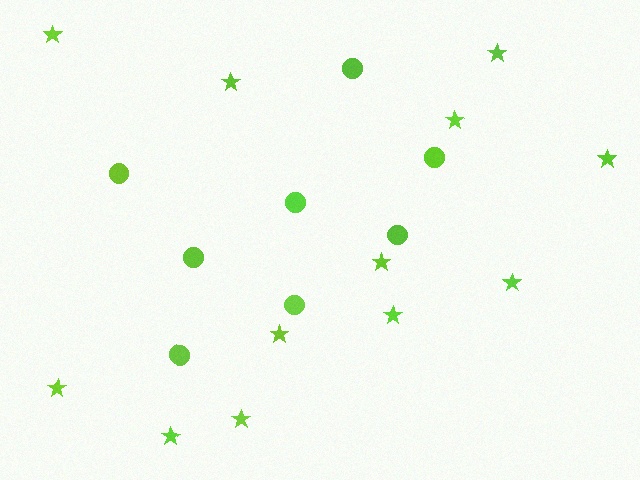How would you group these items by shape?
There are 2 groups: one group of stars (12) and one group of circles (8).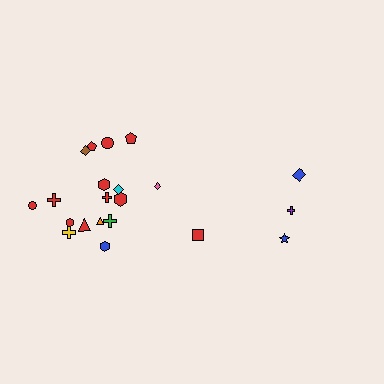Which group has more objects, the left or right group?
The left group.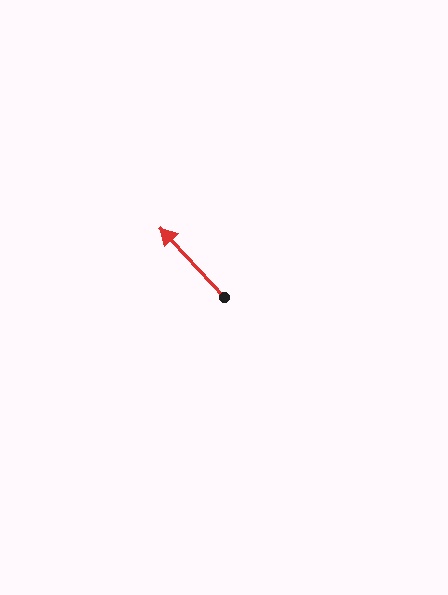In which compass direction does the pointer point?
Northwest.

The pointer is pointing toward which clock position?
Roughly 11 o'clock.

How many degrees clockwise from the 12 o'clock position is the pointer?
Approximately 318 degrees.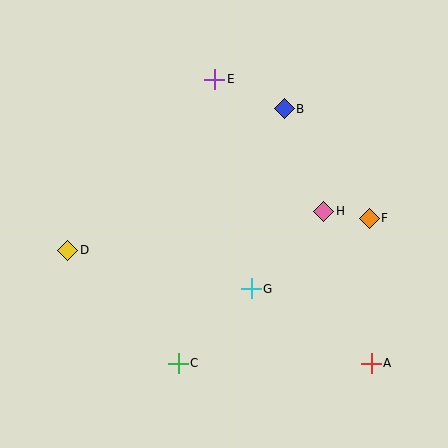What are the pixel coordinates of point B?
Point B is at (284, 109).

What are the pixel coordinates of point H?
Point H is at (324, 211).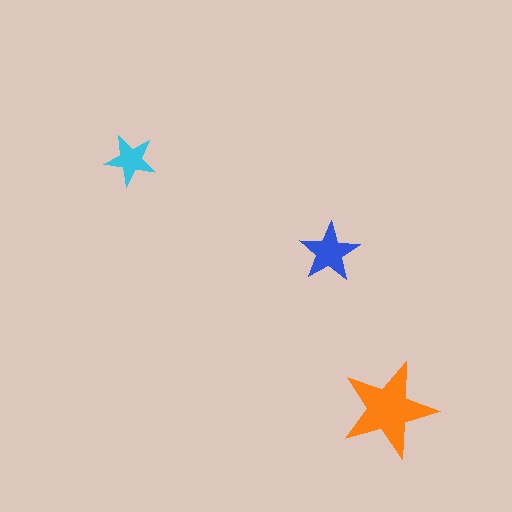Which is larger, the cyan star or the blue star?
The blue one.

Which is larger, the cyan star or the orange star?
The orange one.